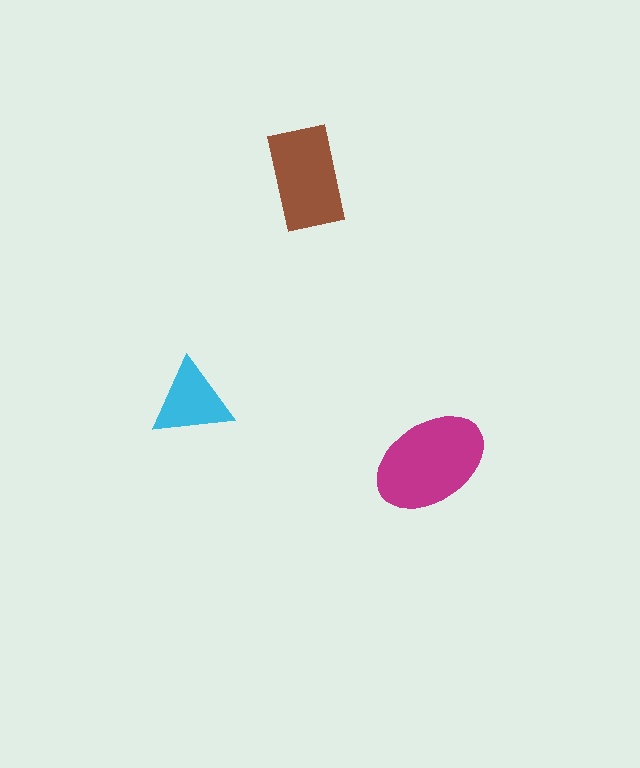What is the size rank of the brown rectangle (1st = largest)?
2nd.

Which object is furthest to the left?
The cyan triangle is leftmost.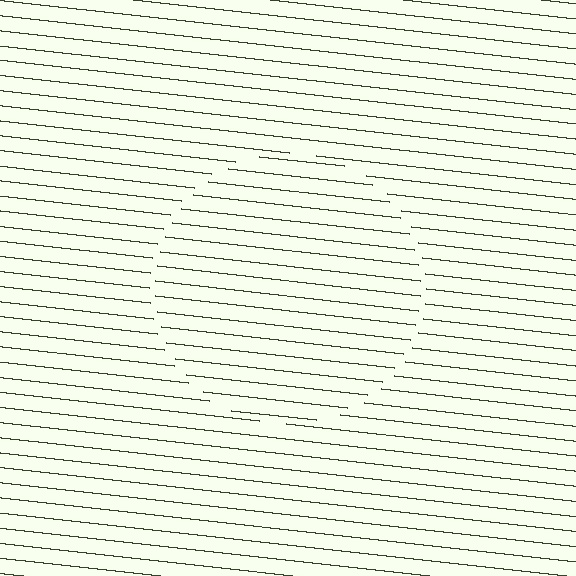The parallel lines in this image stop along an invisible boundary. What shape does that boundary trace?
An illusory circle. The interior of the shape contains the same grating, shifted by half a period — the contour is defined by the phase discontinuity where line-ends from the inner and outer gratings abut.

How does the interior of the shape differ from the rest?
The interior of the shape contains the same grating, shifted by half a period — the contour is defined by the phase discontinuity where line-ends from the inner and outer gratings abut.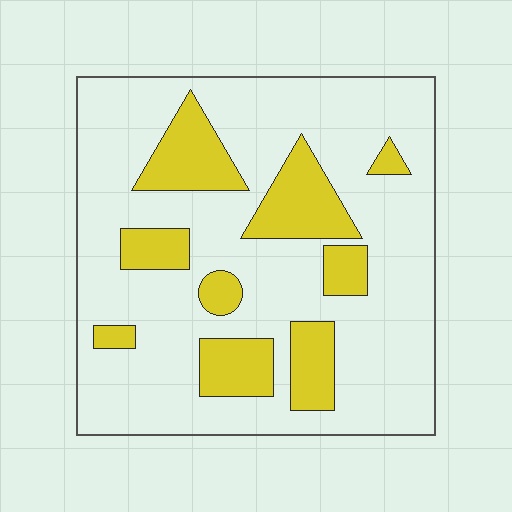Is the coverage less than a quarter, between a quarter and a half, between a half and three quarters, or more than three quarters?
Less than a quarter.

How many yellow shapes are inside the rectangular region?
9.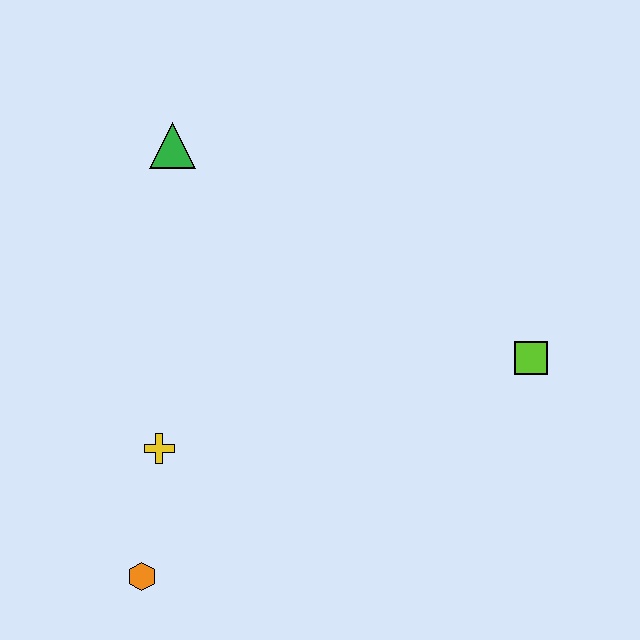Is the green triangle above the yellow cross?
Yes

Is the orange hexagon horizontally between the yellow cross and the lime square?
No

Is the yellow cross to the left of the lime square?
Yes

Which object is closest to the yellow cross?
The orange hexagon is closest to the yellow cross.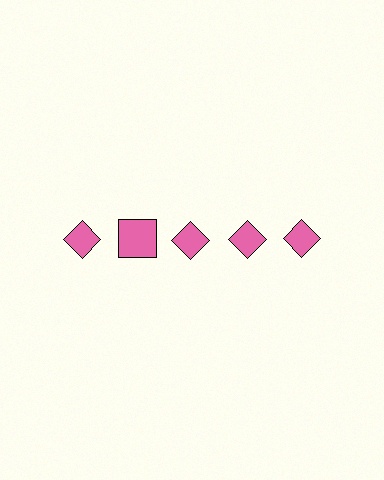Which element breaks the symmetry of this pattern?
The pink square in the top row, second from left column breaks the symmetry. All other shapes are pink diamonds.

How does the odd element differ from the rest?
It has a different shape: square instead of diamond.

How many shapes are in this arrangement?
There are 5 shapes arranged in a grid pattern.